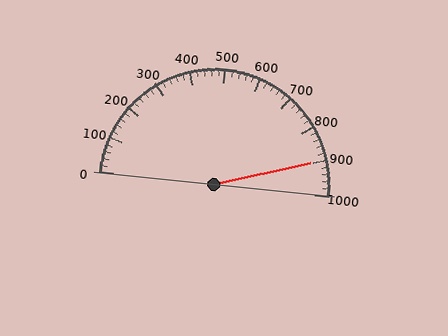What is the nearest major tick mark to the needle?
The nearest major tick mark is 900.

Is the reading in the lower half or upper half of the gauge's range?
The reading is in the upper half of the range (0 to 1000).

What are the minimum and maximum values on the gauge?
The gauge ranges from 0 to 1000.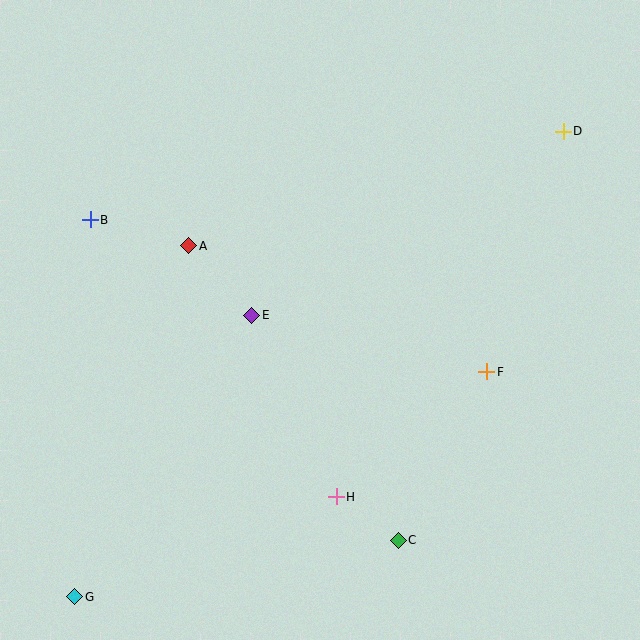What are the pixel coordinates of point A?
Point A is at (189, 246).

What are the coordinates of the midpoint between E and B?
The midpoint between E and B is at (171, 268).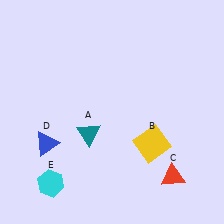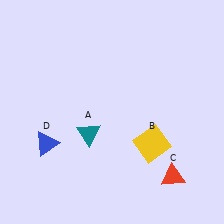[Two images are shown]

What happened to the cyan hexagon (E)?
The cyan hexagon (E) was removed in Image 2. It was in the bottom-left area of Image 1.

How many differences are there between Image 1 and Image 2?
There is 1 difference between the two images.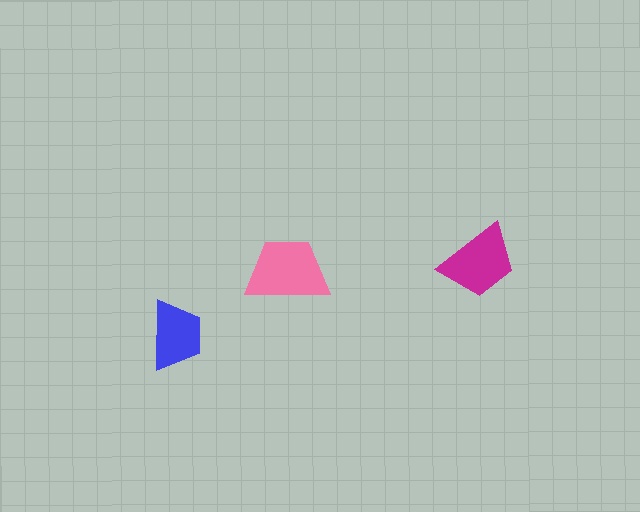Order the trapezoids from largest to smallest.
the pink one, the magenta one, the blue one.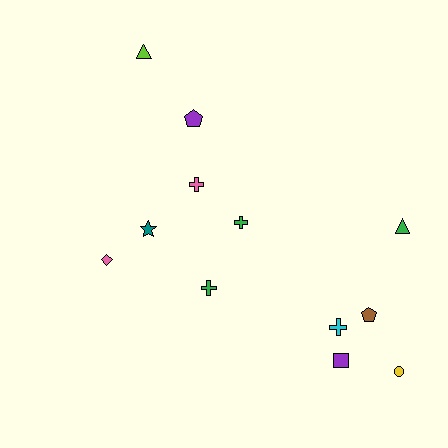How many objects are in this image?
There are 12 objects.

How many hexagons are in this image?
There are no hexagons.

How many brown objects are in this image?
There is 1 brown object.